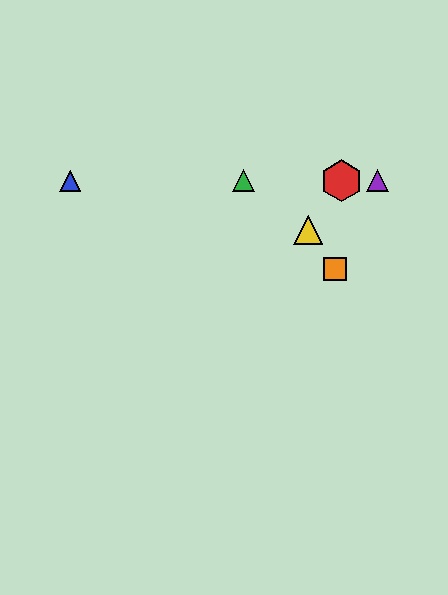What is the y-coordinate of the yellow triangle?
The yellow triangle is at y≈230.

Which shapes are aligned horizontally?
The red hexagon, the blue triangle, the green triangle, the purple triangle are aligned horizontally.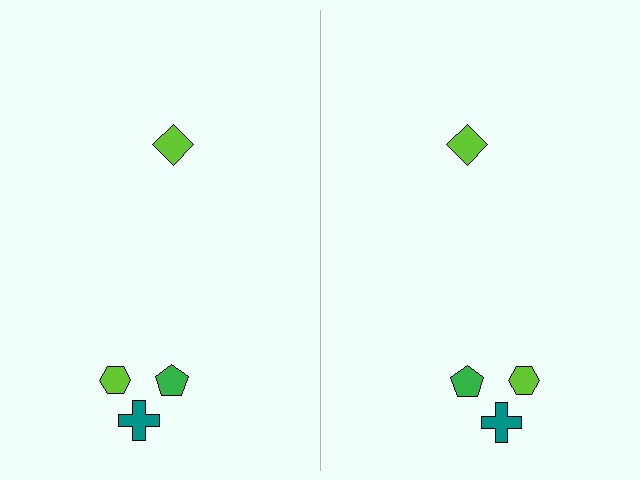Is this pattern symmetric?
Yes, this pattern has bilateral (reflection) symmetry.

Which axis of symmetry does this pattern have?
The pattern has a vertical axis of symmetry running through the center of the image.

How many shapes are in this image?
There are 8 shapes in this image.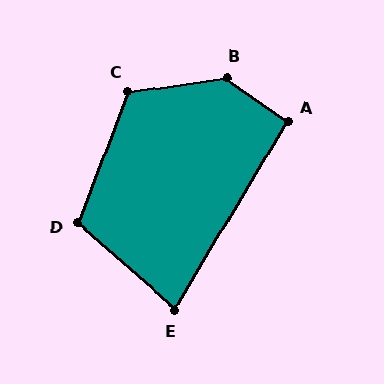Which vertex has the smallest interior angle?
E, at approximately 80 degrees.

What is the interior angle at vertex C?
Approximately 119 degrees (obtuse).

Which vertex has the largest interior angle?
B, at approximately 137 degrees.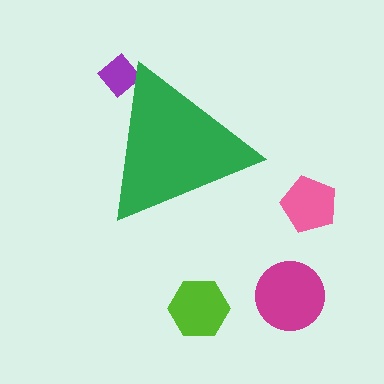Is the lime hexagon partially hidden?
No, the lime hexagon is fully visible.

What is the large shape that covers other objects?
A green triangle.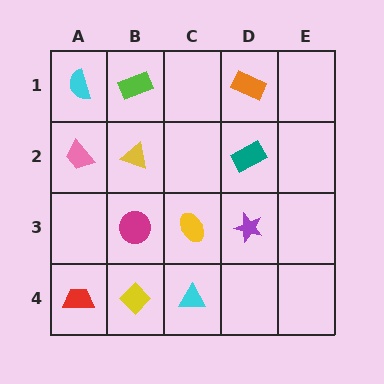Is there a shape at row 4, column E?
No, that cell is empty.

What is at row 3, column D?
A purple star.